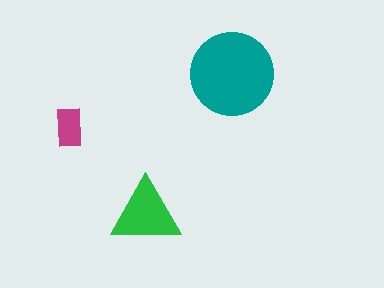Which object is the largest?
The teal circle.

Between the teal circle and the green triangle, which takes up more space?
The teal circle.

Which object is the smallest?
The magenta rectangle.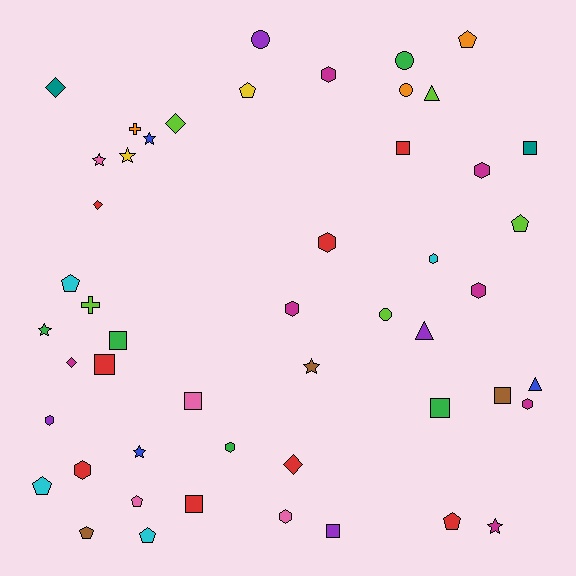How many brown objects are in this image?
There are 3 brown objects.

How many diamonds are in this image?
There are 5 diamonds.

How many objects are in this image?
There are 50 objects.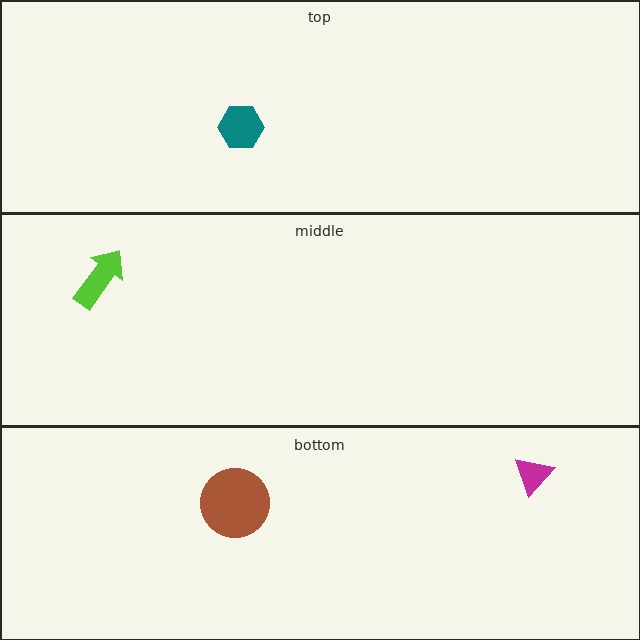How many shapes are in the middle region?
1.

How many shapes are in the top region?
1.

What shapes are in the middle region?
The lime arrow.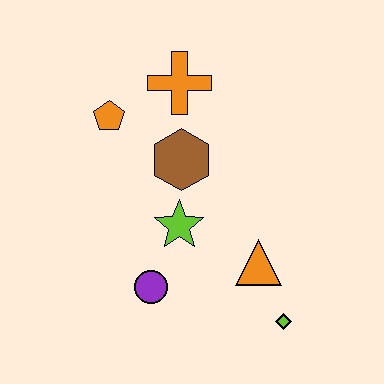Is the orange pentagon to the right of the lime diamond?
No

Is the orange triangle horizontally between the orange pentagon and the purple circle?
No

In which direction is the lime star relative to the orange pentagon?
The lime star is below the orange pentagon.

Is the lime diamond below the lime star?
Yes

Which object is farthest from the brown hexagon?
The lime diamond is farthest from the brown hexagon.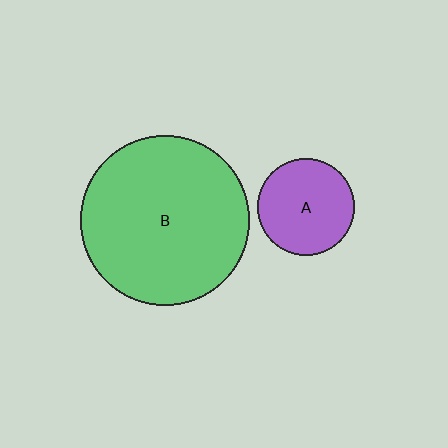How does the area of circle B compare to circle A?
Approximately 3.1 times.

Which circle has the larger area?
Circle B (green).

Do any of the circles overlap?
No, none of the circles overlap.